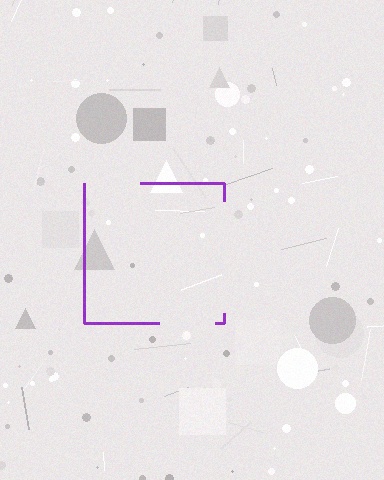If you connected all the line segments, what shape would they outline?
They would outline a square.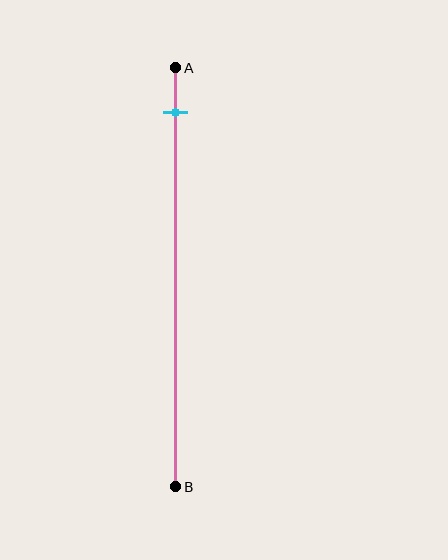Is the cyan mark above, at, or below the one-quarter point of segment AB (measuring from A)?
The cyan mark is above the one-quarter point of segment AB.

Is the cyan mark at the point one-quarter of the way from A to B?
No, the mark is at about 10% from A, not at the 25% one-quarter point.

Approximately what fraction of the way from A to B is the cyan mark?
The cyan mark is approximately 10% of the way from A to B.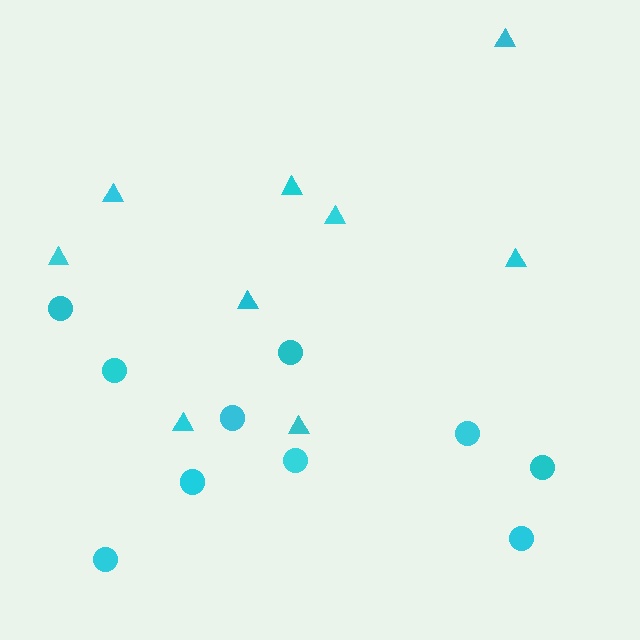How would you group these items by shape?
There are 2 groups: one group of triangles (9) and one group of circles (10).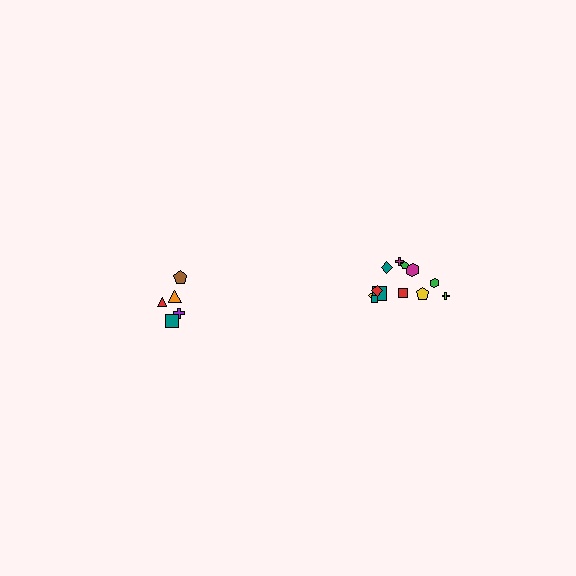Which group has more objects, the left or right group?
The right group.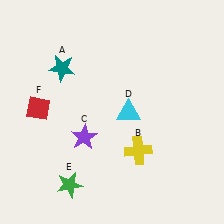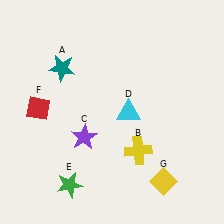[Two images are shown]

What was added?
A yellow diamond (G) was added in Image 2.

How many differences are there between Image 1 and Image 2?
There is 1 difference between the two images.